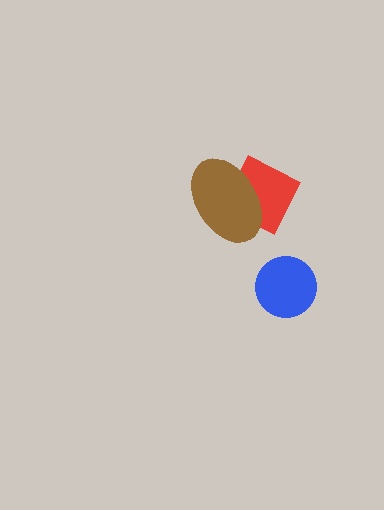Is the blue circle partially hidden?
No, no other shape covers it.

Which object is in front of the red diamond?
The brown ellipse is in front of the red diamond.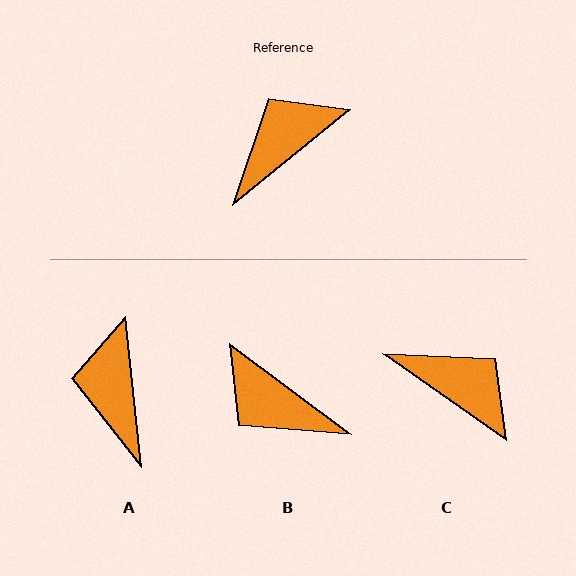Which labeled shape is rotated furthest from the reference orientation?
B, about 104 degrees away.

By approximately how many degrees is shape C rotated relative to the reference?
Approximately 74 degrees clockwise.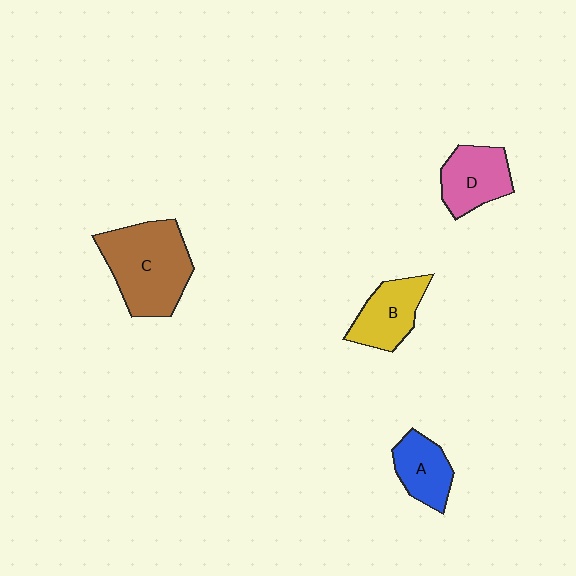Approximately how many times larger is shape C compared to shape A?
Approximately 2.1 times.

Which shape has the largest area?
Shape C (brown).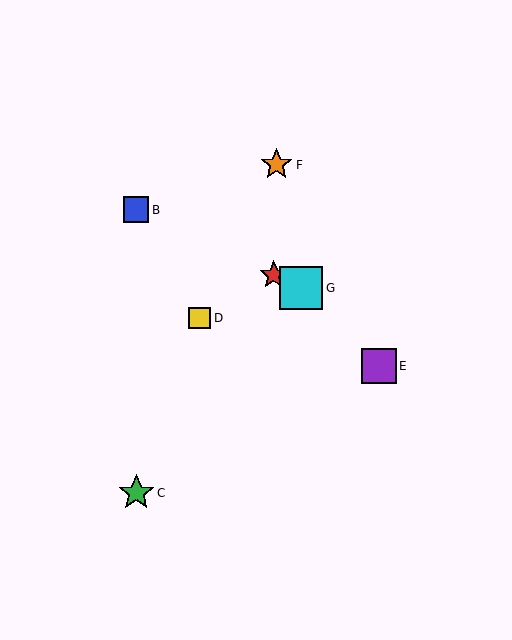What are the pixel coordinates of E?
Object E is at (379, 366).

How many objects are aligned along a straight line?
3 objects (A, B, G) are aligned along a straight line.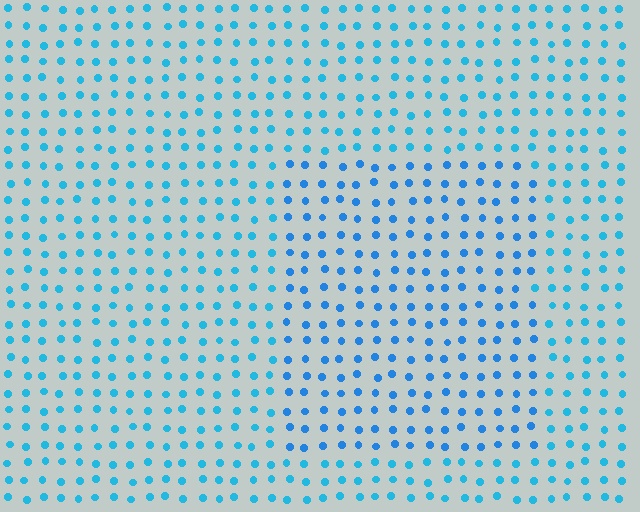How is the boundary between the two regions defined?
The boundary is defined purely by a slight shift in hue (about 17 degrees). Spacing, size, and orientation are identical on both sides.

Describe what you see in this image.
The image is filled with small cyan elements in a uniform arrangement. A rectangle-shaped region is visible where the elements are tinted to a slightly different hue, forming a subtle color boundary.